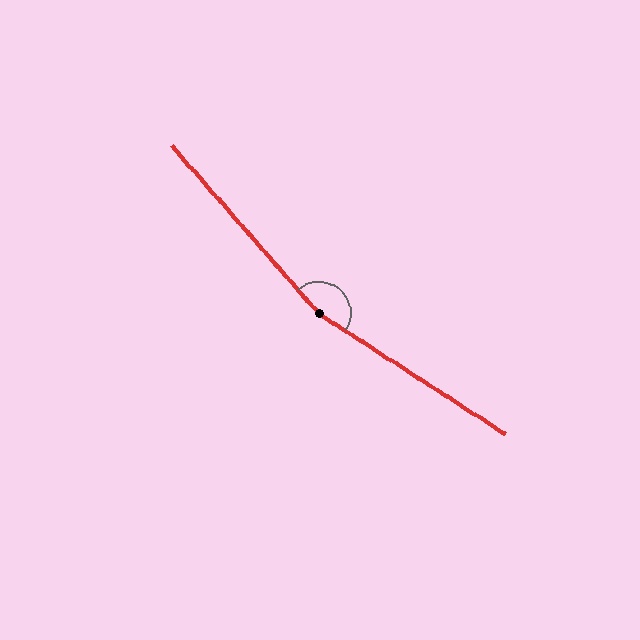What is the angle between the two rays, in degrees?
Approximately 164 degrees.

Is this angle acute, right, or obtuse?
It is obtuse.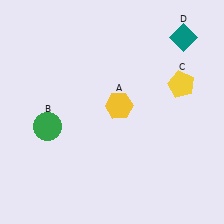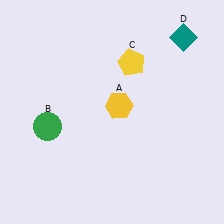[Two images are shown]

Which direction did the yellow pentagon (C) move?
The yellow pentagon (C) moved left.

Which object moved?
The yellow pentagon (C) moved left.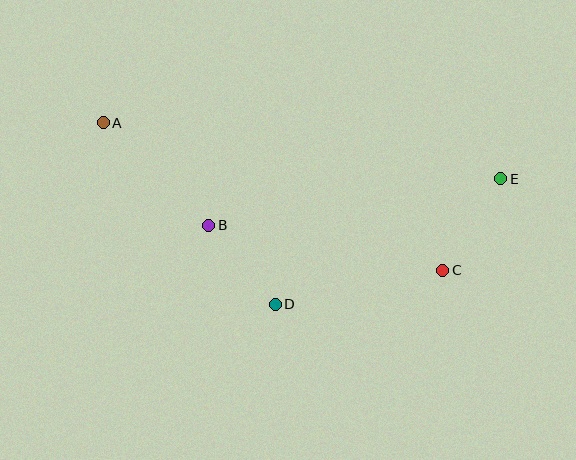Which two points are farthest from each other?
Points A and E are farthest from each other.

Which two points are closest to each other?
Points B and D are closest to each other.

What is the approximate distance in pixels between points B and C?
The distance between B and C is approximately 238 pixels.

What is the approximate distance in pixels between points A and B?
The distance between A and B is approximately 147 pixels.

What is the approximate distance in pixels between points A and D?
The distance between A and D is approximately 250 pixels.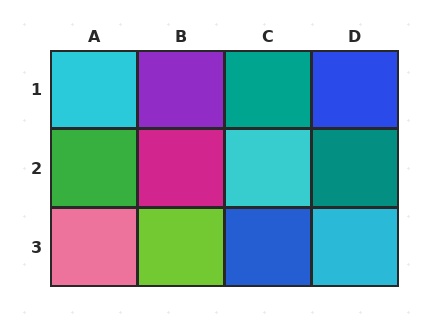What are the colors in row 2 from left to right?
Green, magenta, cyan, teal.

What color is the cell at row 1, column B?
Purple.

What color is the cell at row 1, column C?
Teal.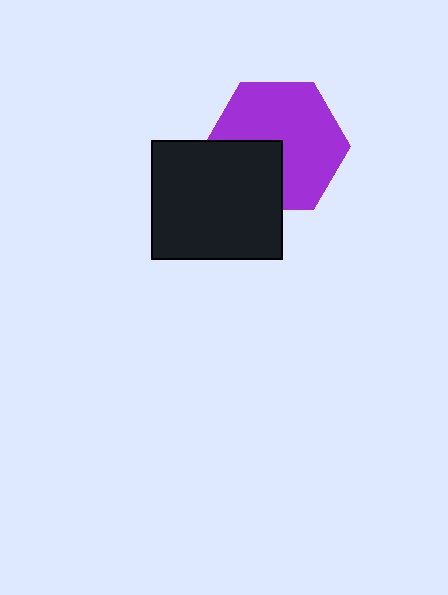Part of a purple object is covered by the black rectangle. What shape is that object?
It is a hexagon.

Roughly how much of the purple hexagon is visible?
Most of it is visible (roughly 69%).